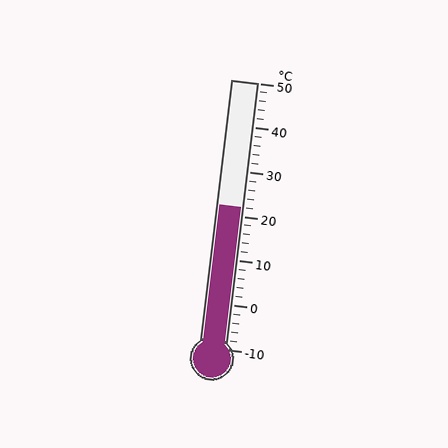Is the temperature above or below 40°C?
The temperature is below 40°C.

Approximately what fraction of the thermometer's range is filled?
The thermometer is filled to approximately 55% of its range.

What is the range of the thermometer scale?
The thermometer scale ranges from -10°C to 50°C.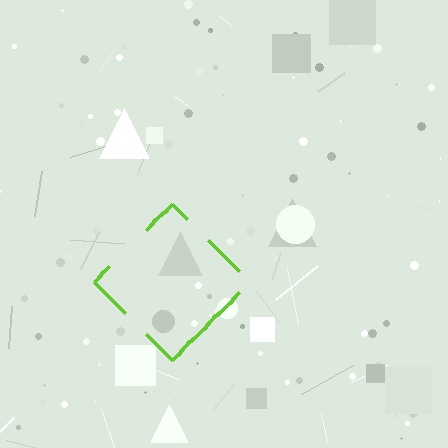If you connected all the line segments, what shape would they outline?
They would outline a diamond.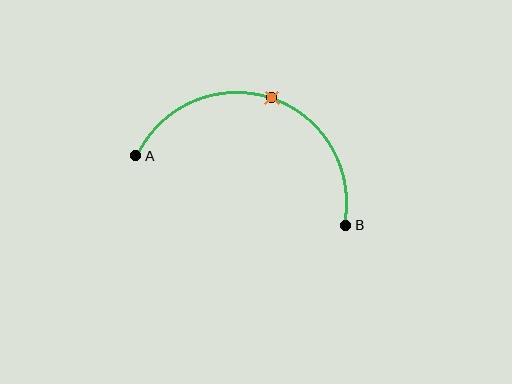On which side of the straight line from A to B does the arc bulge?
The arc bulges above the straight line connecting A and B.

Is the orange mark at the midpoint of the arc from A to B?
Yes. The orange mark lies on the arc at equal arc-length from both A and B — it is the arc midpoint.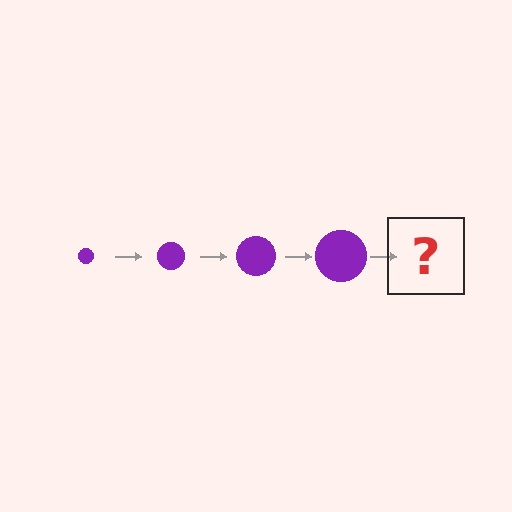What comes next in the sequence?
The next element should be a purple circle, larger than the previous one.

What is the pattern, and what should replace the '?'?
The pattern is that the circle gets progressively larger each step. The '?' should be a purple circle, larger than the previous one.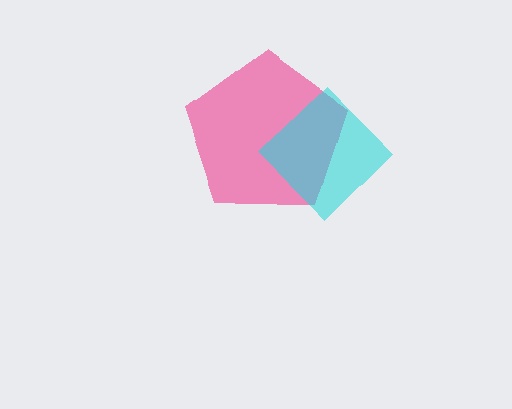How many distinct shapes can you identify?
There are 2 distinct shapes: a pink pentagon, a cyan diamond.